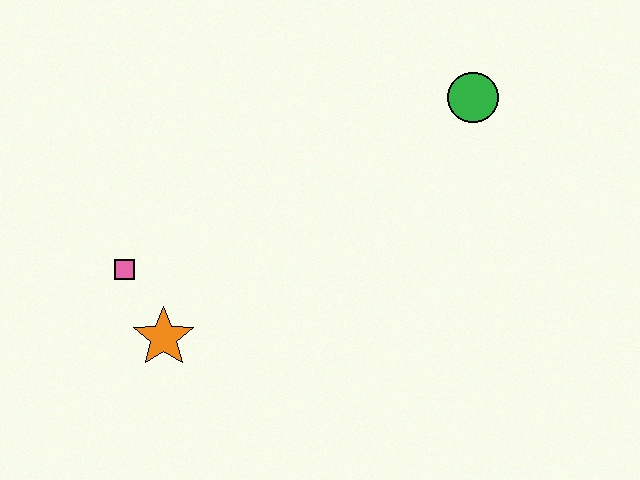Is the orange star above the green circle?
No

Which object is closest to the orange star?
The pink square is closest to the orange star.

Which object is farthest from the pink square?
The green circle is farthest from the pink square.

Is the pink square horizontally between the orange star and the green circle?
No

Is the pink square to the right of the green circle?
No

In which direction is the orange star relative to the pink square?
The orange star is below the pink square.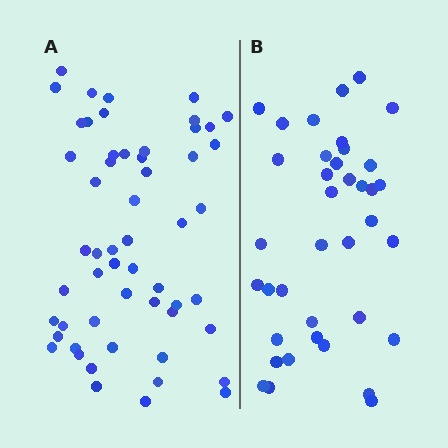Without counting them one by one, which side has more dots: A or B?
Region A (the left region) has more dots.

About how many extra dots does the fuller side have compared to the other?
Region A has approximately 15 more dots than region B.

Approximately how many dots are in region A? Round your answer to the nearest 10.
About 60 dots. (The exact count is 55, which rounds to 60.)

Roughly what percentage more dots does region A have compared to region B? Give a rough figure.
About 45% more.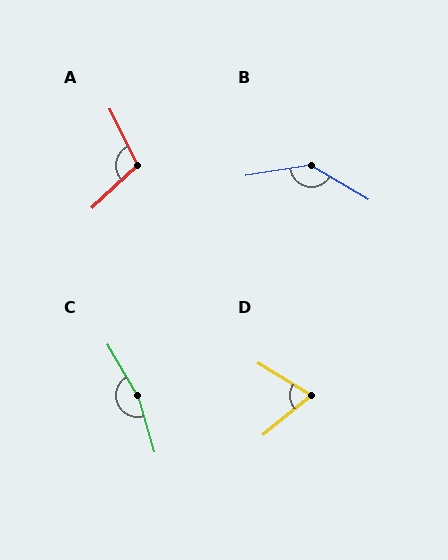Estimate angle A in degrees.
Approximately 107 degrees.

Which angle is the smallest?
D, at approximately 70 degrees.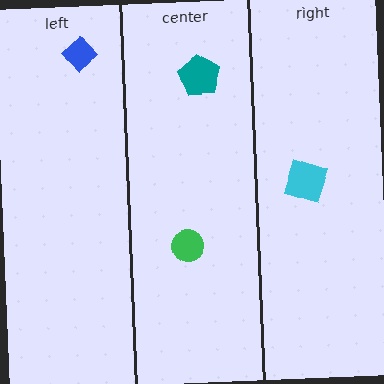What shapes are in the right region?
The cyan square.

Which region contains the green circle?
The center region.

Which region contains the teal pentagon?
The center region.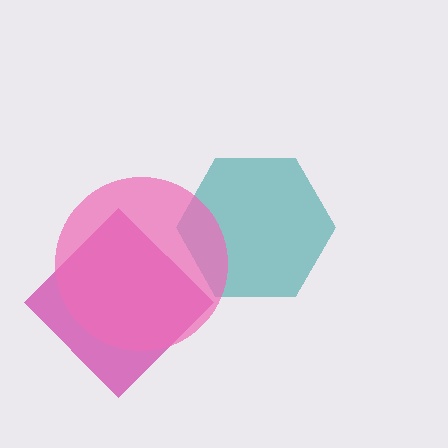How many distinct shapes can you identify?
There are 3 distinct shapes: a teal hexagon, a magenta diamond, a pink circle.